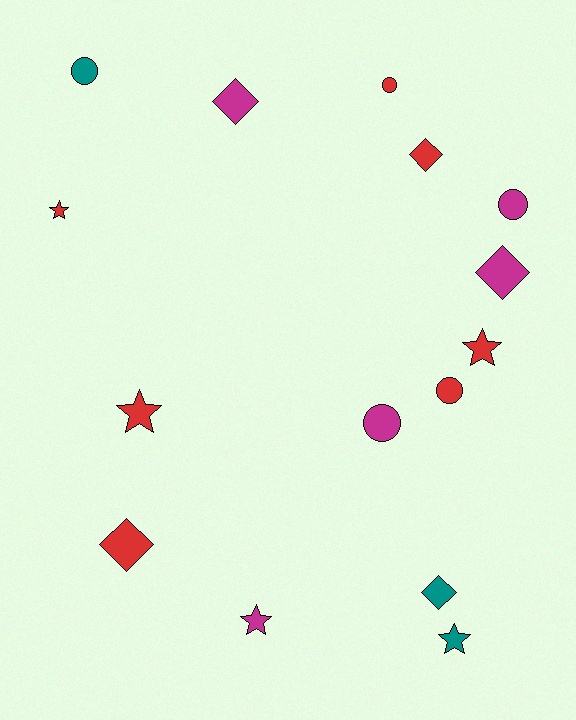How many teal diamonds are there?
There is 1 teal diamond.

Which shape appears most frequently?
Circle, with 5 objects.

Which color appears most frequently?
Red, with 7 objects.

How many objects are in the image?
There are 15 objects.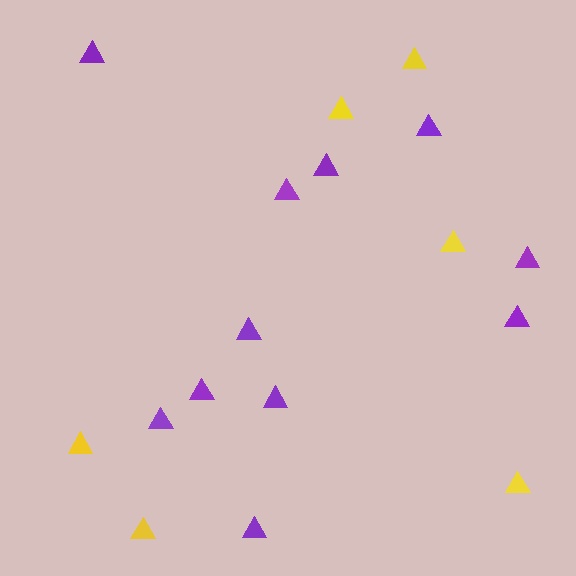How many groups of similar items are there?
There are 2 groups: one group of yellow triangles (6) and one group of purple triangles (11).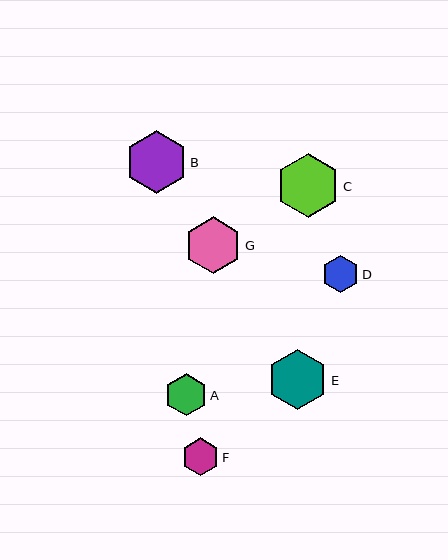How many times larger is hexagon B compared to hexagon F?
Hexagon B is approximately 1.6 times the size of hexagon F.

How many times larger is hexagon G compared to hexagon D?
Hexagon G is approximately 1.5 times the size of hexagon D.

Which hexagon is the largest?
Hexagon C is the largest with a size of approximately 64 pixels.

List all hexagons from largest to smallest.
From largest to smallest: C, B, E, G, A, F, D.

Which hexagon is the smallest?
Hexagon D is the smallest with a size of approximately 37 pixels.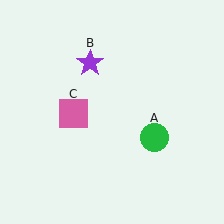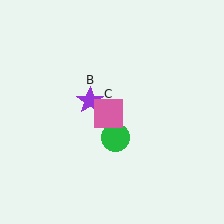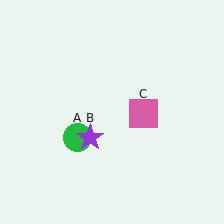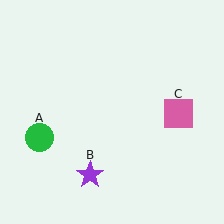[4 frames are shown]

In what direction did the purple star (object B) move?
The purple star (object B) moved down.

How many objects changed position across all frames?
3 objects changed position: green circle (object A), purple star (object B), pink square (object C).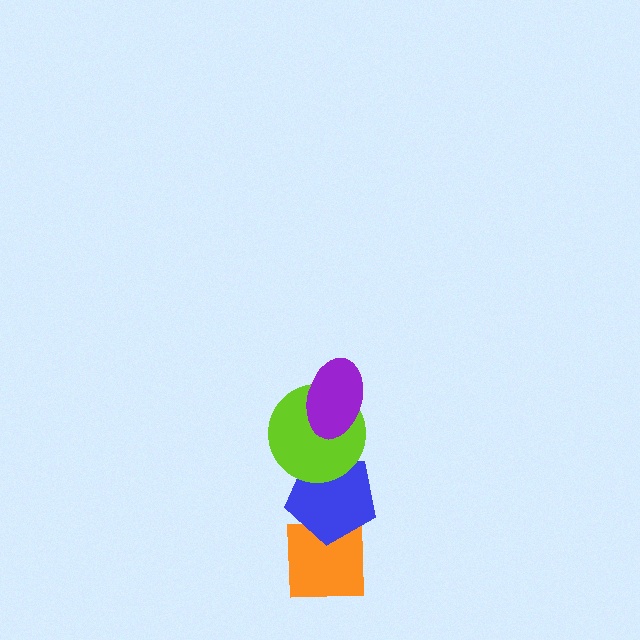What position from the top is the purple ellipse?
The purple ellipse is 1st from the top.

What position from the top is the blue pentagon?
The blue pentagon is 3rd from the top.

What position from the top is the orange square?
The orange square is 4th from the top.